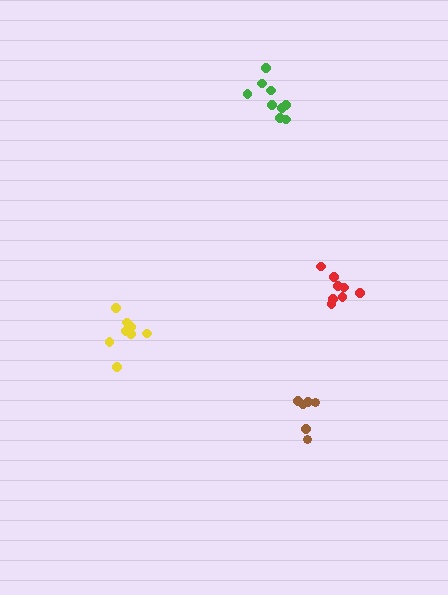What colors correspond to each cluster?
The clusters are colored: red, brown, green, yellow.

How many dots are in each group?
Group 1: 8 dots, Group 2: 6 dots, Group 3: 9 dots, Group 4: 8 dots (31 total).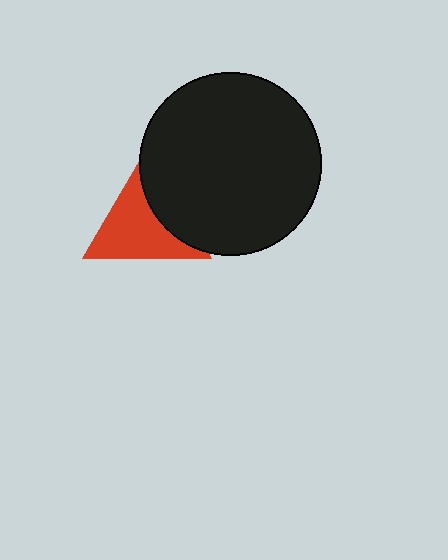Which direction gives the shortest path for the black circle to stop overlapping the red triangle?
Moving right gives the shortest separation.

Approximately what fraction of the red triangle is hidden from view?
Roughly 34% of the red triangle is hidden behind the black circle.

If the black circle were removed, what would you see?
You would see the complete red triangle.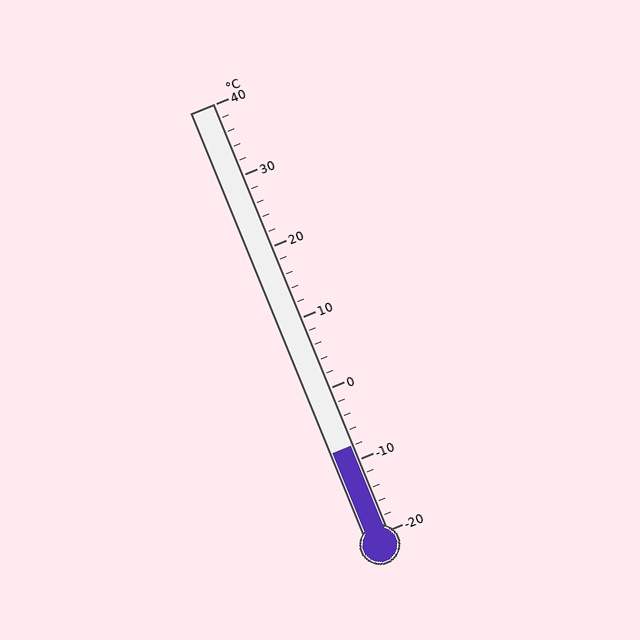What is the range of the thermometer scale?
The thermometer scale ranges from -20°C to 40°C.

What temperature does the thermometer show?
The thermometer shows approximately -8°C.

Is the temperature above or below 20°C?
The temperature is below 20°C.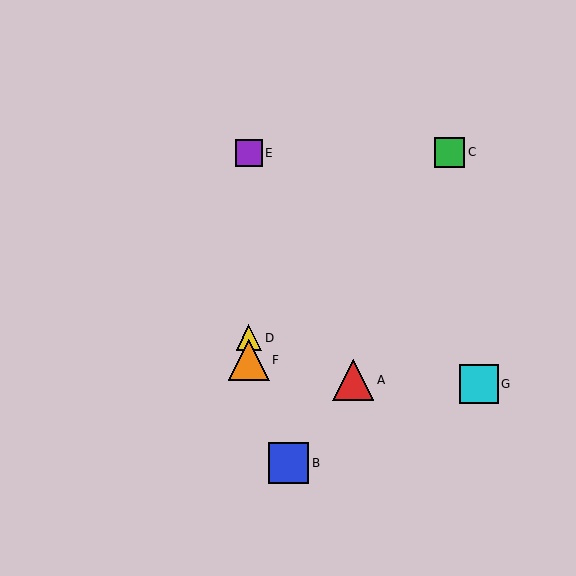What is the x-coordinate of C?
Object C is at x≈450.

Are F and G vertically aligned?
No, F is at x≈249 and G is at x≈479.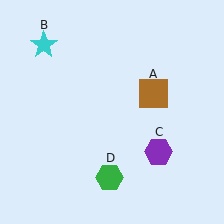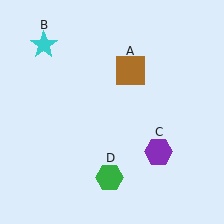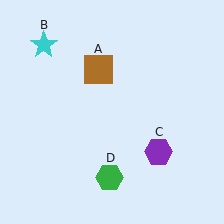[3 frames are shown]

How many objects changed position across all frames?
1 object changed position: brown square (object A).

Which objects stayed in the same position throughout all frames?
Cyan star (object B) and purple hexagon (object C) and green hexagon (object D) remained stationary.